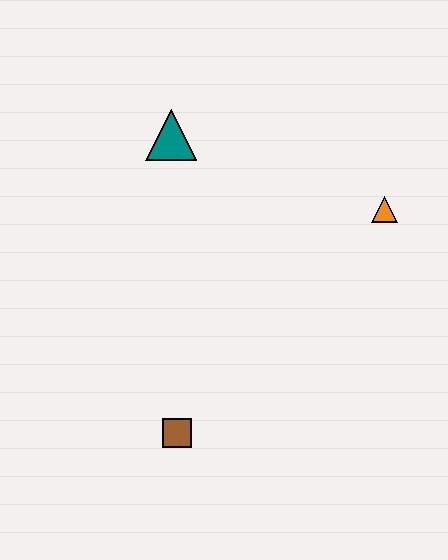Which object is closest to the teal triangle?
The orange triangle is closest to the teal triangle.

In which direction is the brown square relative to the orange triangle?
The brown square is below the orange triangle.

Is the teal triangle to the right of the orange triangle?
No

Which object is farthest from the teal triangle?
The brown square is farthest from the teal triangle.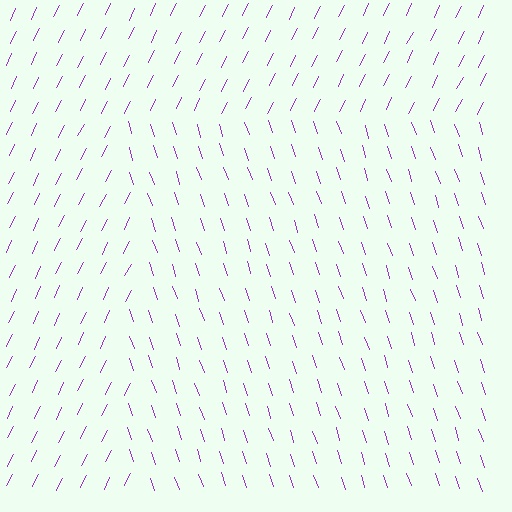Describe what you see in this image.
The image is filled with small purple line segments. A rectangle region in the image has lines oriented differently from the surrounding lines, creating a visible texture boundary.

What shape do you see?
I see a rectangle.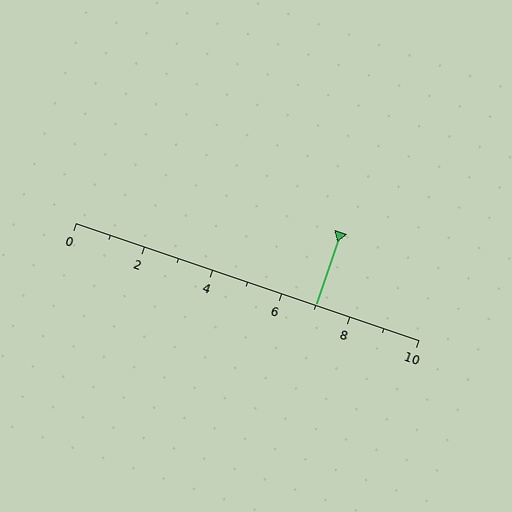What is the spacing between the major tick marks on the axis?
The major ticks are spaced 2 apart.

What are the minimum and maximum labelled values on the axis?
The axis runs from 0 to 10.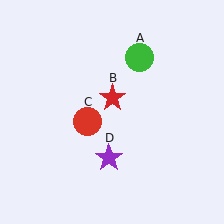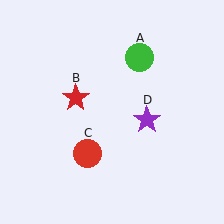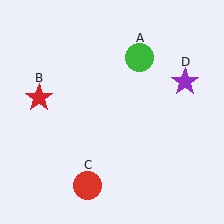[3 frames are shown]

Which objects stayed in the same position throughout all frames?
Green circle (object A) remained stationary.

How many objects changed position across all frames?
3 objects changed position: red star (object B), red circle (object C), purple star (object D).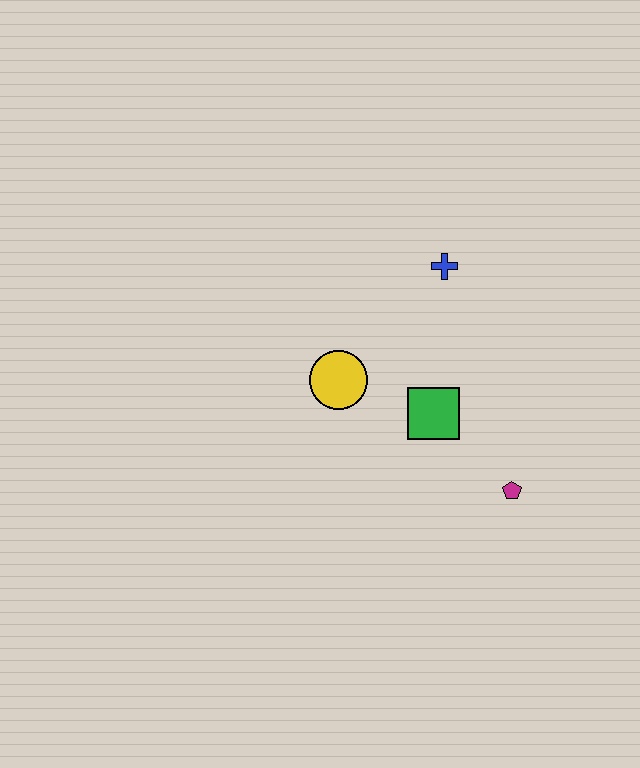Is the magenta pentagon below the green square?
Yes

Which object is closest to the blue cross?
The green square is closest to the blue cross.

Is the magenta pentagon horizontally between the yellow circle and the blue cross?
No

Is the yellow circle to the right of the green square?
No